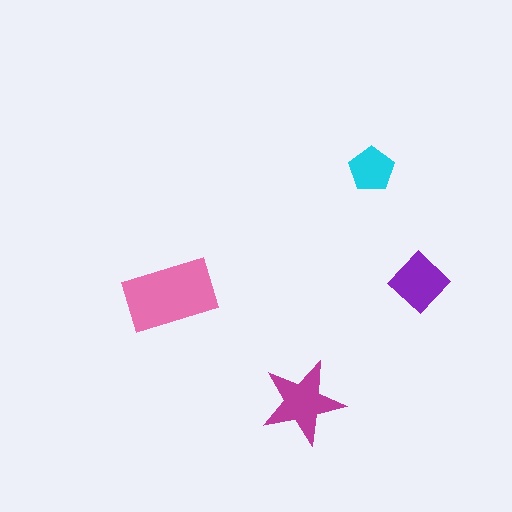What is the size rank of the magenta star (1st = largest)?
2nd.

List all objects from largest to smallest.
The pink rectangle, the magenta star, the purple diamond, the cyan pentagon.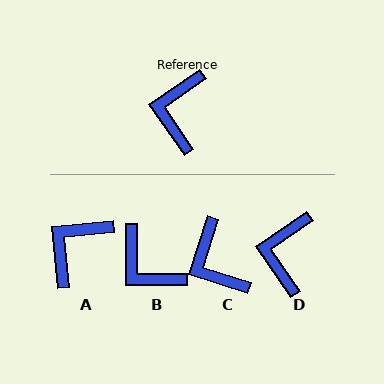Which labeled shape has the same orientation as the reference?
D.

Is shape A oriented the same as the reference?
No, it is off by about 29 degrees.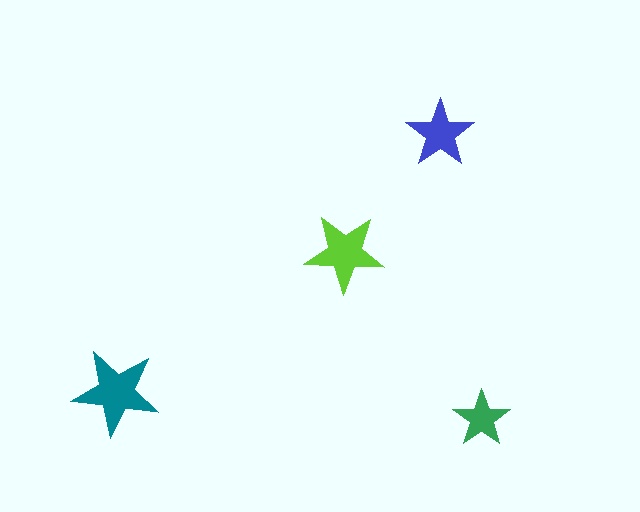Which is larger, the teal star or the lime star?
The teal one.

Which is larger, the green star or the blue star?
The blue one.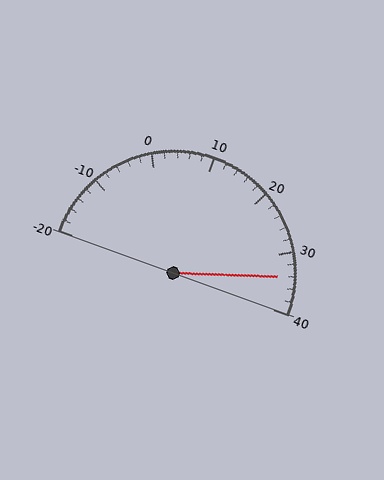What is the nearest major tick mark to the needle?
The nearest major tick mark is 30.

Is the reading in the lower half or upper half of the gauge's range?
The reading is in the upper half of the range (-20 to 40).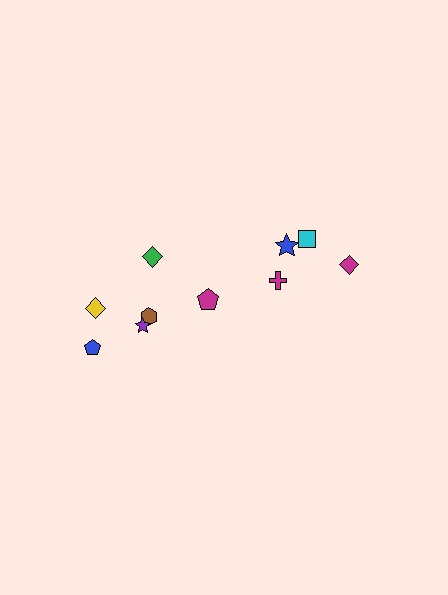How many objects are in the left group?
There are 6 objects.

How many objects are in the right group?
There are 4 objects.